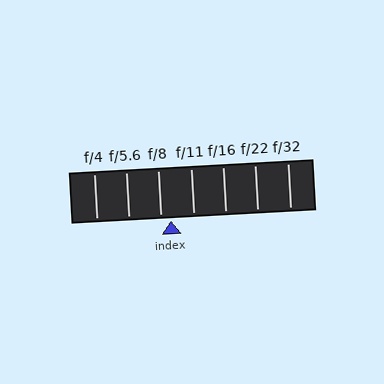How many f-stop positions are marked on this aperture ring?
There are 7 f-stop positions marked.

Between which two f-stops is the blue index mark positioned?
The index mark is between f/8 and f/11.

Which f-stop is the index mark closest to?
The index mark is closest to f/8.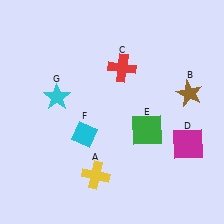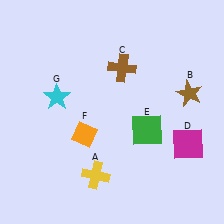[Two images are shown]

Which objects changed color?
C changed from red to brown. F changed from cyan to orange.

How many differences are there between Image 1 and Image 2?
There are 2 differences between the two images.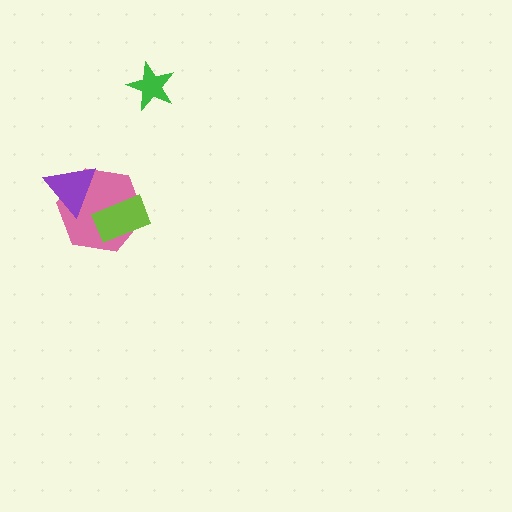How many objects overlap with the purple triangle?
1 object overlaps with the purple triangle.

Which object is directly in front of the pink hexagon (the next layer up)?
The lime rectangle is directly in front of the pink hexagon.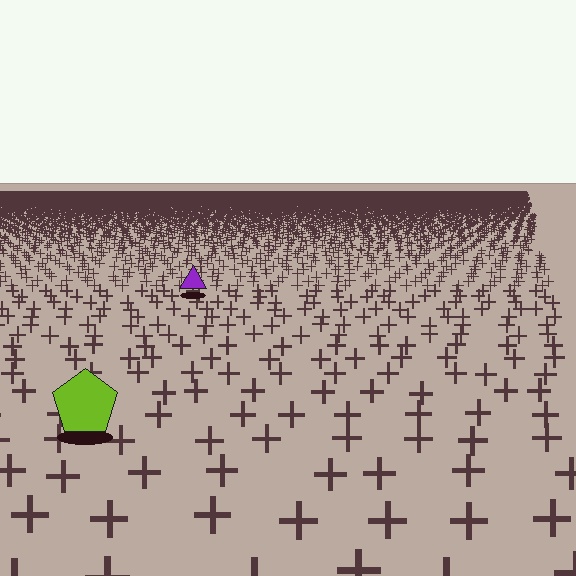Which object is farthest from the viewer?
The purple triangle is farthest from the viewer. It appears smaller and the ground texture around it is denser.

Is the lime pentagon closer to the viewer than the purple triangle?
Yes. The lime pentagon is closer — you can tell from the texture gradient: the ground texture is coarser near it.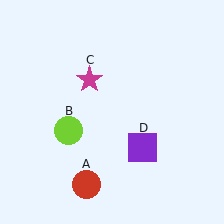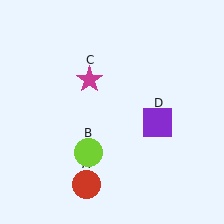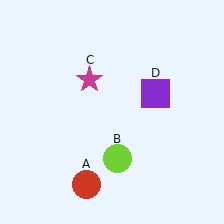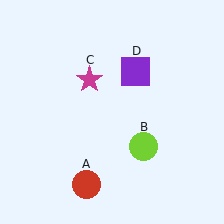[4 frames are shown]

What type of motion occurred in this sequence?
The lime circle (object B), purple square (object D) rotated counterclockwise around the center of the scene.